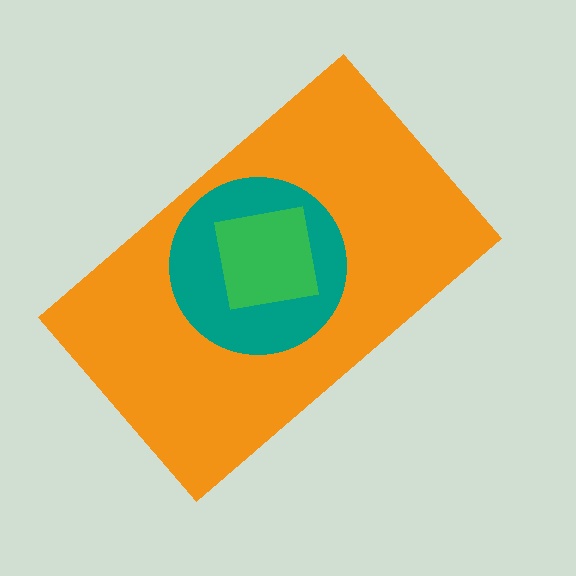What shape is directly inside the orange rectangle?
The teal circle.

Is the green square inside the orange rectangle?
Yes.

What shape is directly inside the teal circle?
The green square.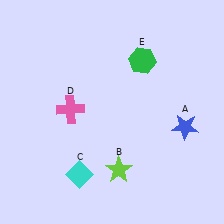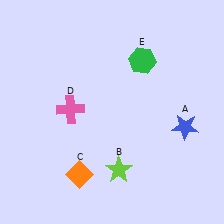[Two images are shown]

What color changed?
The diamond (C) changed from cyan in Image 1 to orange in Image 2.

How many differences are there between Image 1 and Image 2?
There is 1 difference between the two images.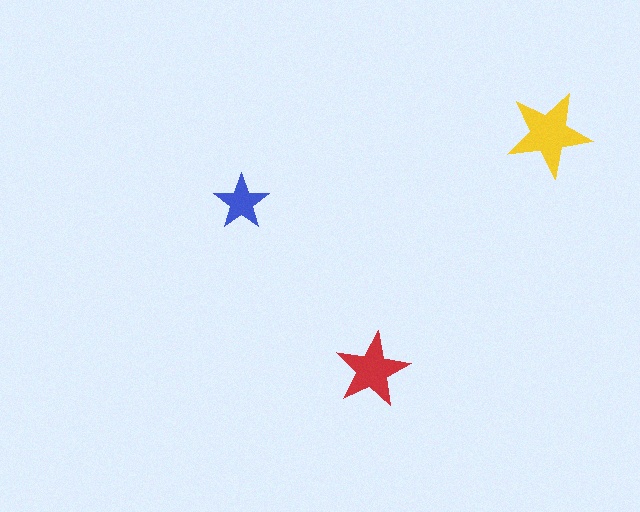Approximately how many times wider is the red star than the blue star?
About 1.5 times wider.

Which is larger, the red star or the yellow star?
The yellow one.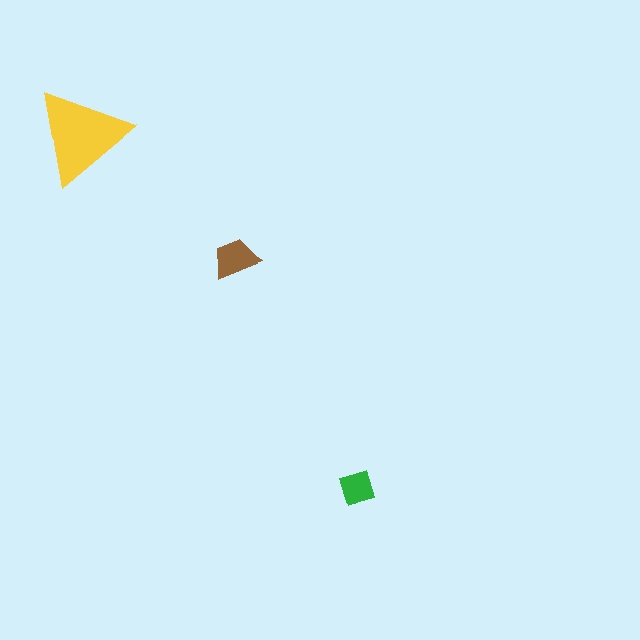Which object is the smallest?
The green diamond.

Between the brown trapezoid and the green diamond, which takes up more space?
The brown trapezoid.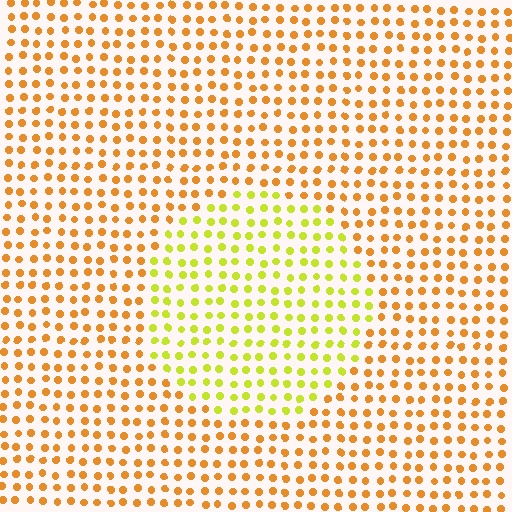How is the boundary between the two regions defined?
The boundary is defined purely by a slight shift in hue (about 41 degrees). Spacing, size, and orientation are identical on both sides.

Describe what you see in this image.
The image is filled with small orange elements in a uniform arrangement. A circle-shaped region is visible where the elements are tinted to a slightly different hue, forming a subtle color boundary.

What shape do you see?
I see a circle.